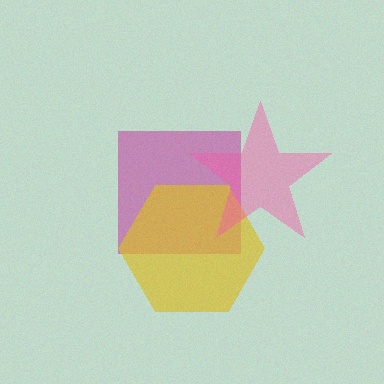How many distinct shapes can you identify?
There are 3 distinct shapes: a magenta square, a yellow hexagon, a pink star.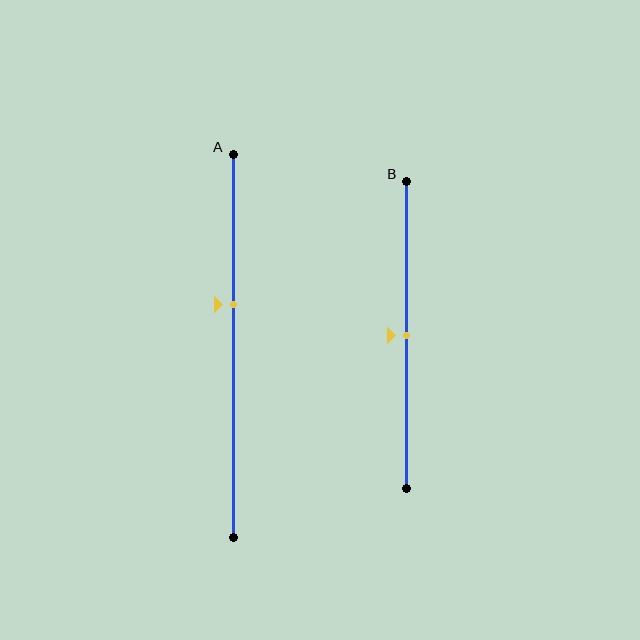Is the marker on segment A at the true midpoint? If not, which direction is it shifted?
No, the marker on segment A is shifted upward by about 11% of the segment length.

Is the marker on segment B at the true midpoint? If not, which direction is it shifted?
Yes, the marker on segment B is at the true midpoint.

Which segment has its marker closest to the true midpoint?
Segment B has its marker closest to the true midpoint.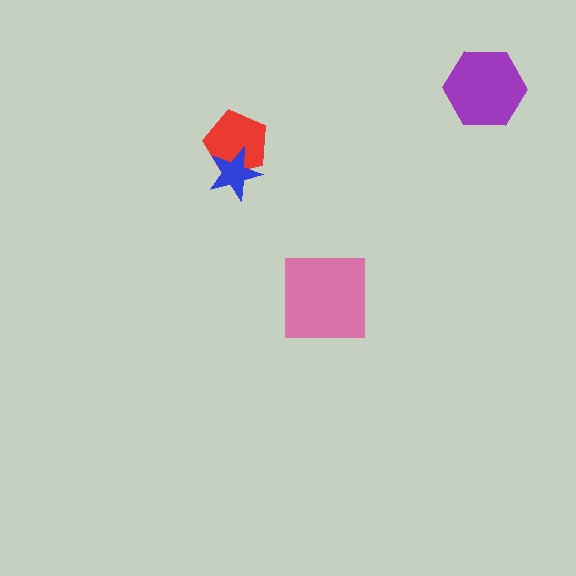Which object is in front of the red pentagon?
The blue star is in front of the red pentagon.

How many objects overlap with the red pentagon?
1 object overlaps with the red pentagon.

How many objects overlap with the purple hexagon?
0 objects overlap with the purple hexagon.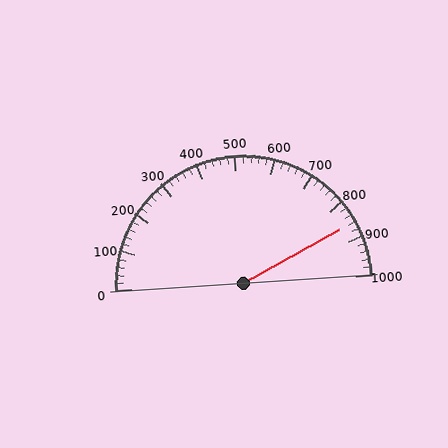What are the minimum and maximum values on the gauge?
The gauge ranges from 0 to 1000.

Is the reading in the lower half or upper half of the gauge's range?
The reading is in the upper half of the range (0 to 1000).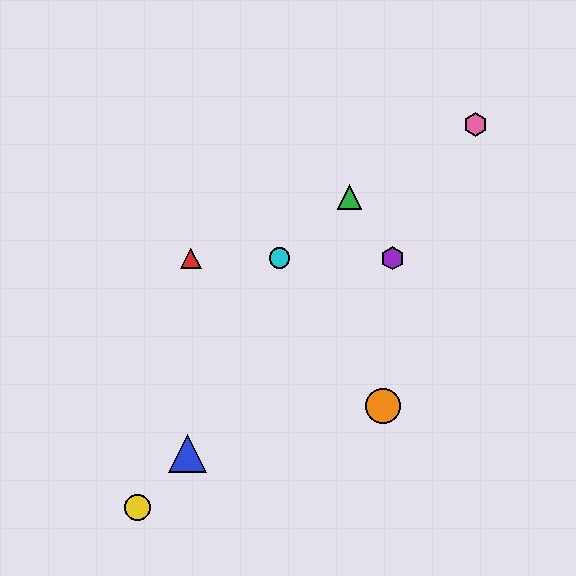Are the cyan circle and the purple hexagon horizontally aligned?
Yes, both are at y≈258.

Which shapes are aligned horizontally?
The red triangle, the purple hexagon, the cyan circle are aligned horizontally.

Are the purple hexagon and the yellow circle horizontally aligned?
No, the purple hexagon is at y≈258 and the yellow circle is at y≈508.